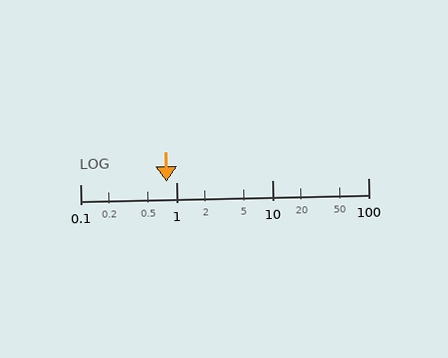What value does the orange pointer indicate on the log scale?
The pointer indicates approximately 0.8.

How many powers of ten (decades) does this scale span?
The scale spans 3 decades, from 0.1 to 100.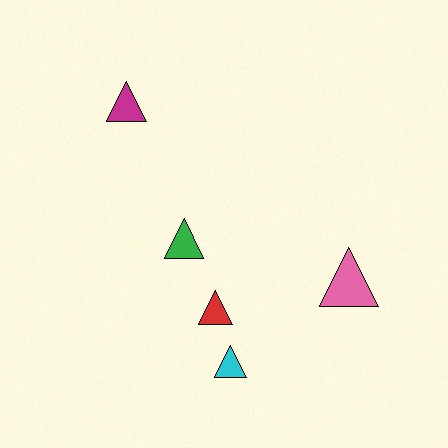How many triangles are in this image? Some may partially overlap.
There are 5 triangles.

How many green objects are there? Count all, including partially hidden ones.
There is 1 green object.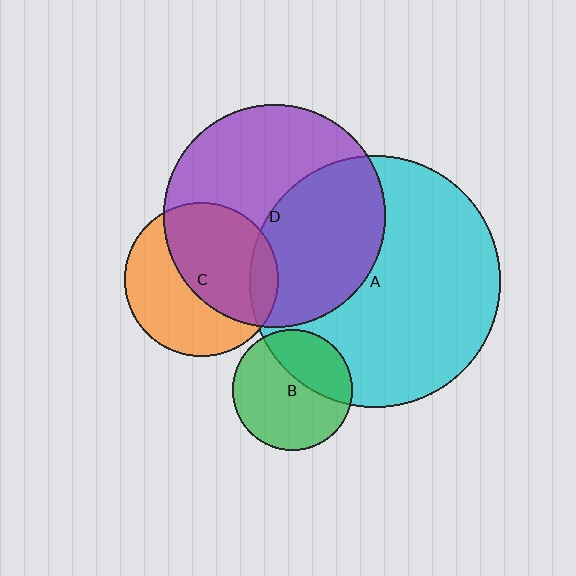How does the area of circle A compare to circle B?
Approximately 4.4 times.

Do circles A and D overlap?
Yes.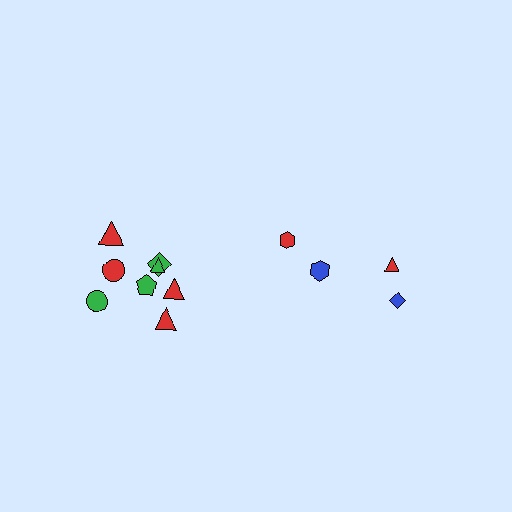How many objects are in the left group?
There are 8 objects.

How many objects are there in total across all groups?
There are 12 objects.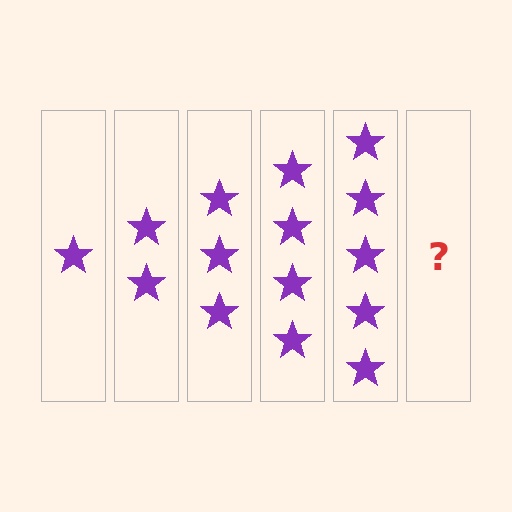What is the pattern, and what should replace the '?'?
The pattern is that each step adds one more star. The '?' should be 6 stars.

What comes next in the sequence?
The next element should be 6 stars.